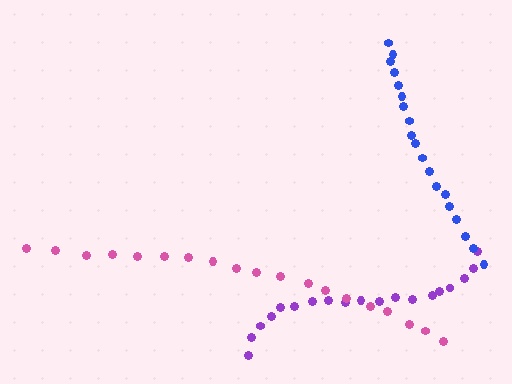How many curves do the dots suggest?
There are 3 distinct paths.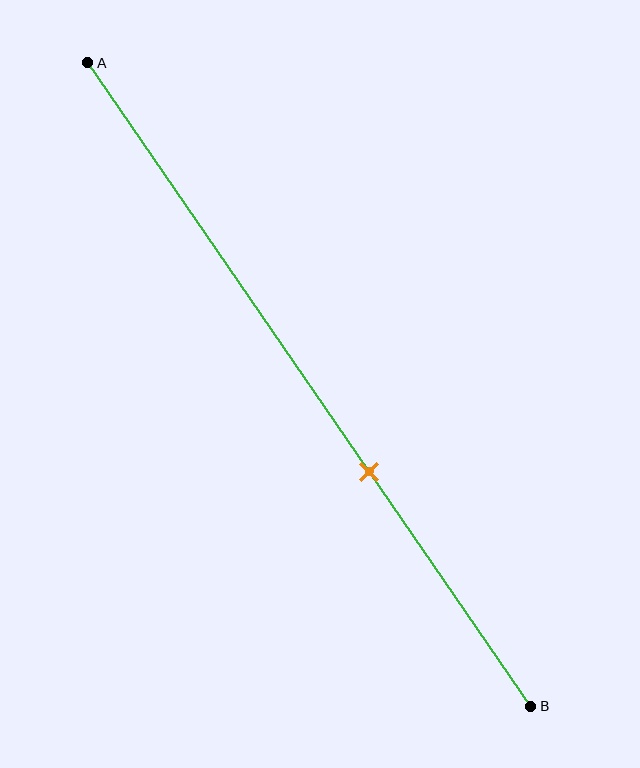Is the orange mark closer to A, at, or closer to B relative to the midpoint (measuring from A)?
The orange mark is closer to point B than the midpoint of segment AB.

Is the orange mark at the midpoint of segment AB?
No, the mark is at about 65% from A, not at the 50% midpoint.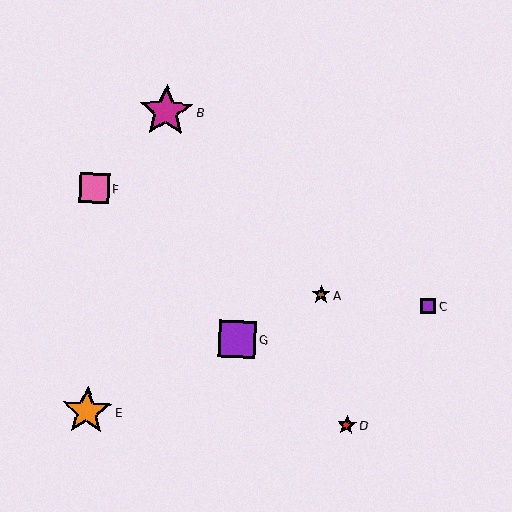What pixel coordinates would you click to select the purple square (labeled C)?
Click at (428, 306) to select the purple square C.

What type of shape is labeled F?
Shape F is a pink square.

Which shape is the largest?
The magenta star (labeled B) is the largest.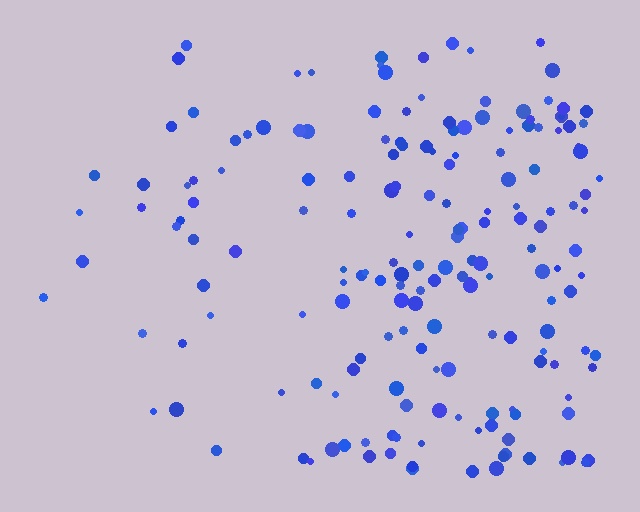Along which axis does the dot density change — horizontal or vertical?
Horizontal.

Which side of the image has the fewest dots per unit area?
The left.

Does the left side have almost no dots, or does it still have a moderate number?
Still a moderate number, just noticeably fewer than the right.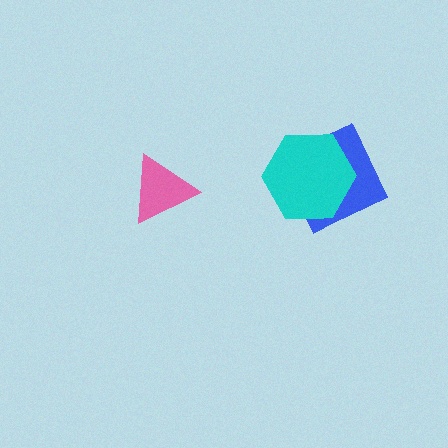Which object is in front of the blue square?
The cyan hexagon is in front of the blue square.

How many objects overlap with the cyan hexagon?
1 object overlaps with the cyan hexagon.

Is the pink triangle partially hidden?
No, no other shape covers it.